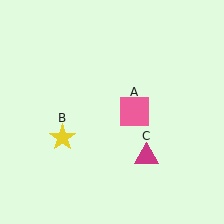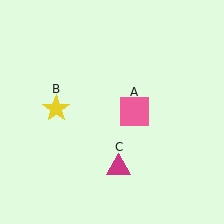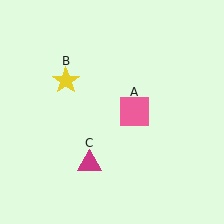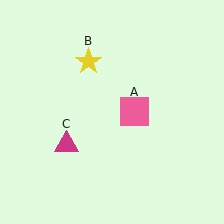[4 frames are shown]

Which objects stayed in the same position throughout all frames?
Pink square (object A) remained stationary.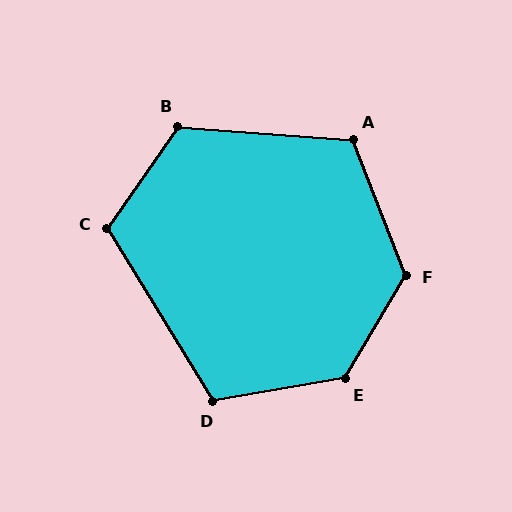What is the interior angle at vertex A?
Approximately 116 degrees (obtuse).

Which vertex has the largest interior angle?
E, at approximately 130 degrees.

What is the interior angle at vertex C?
Approximately 114 degrees (obtuse).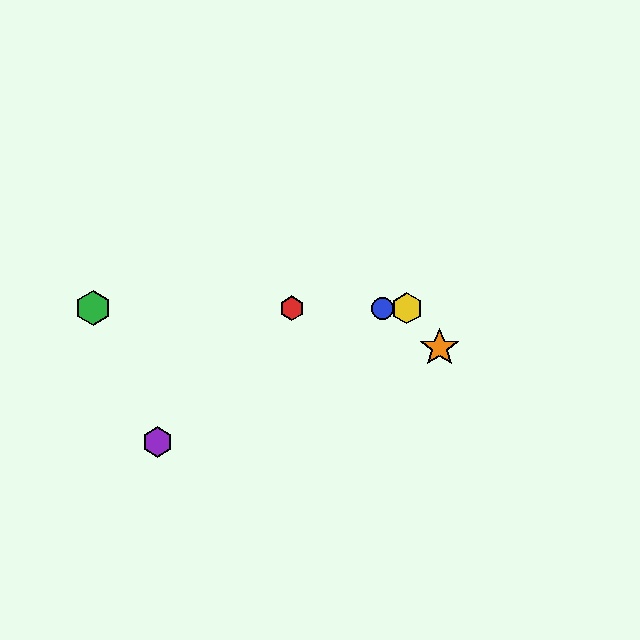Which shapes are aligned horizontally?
The red hexagon, the blue circle, the green hexagon, the yellow hexagon are aligned horizontally.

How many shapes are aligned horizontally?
4 shapes (the red hexagon, the blue circle, the green hexagon, the yellow hexagon) are aligned horizontally.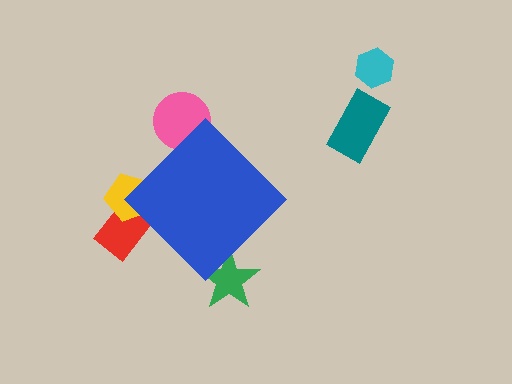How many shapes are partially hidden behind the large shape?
4 shapes are partially hidden.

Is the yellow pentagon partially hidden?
Yes, the yellow pentagon is partially hidden behind the blue diamond.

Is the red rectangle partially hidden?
Yes, the red rectangle is partially hidden behind the blue diamond.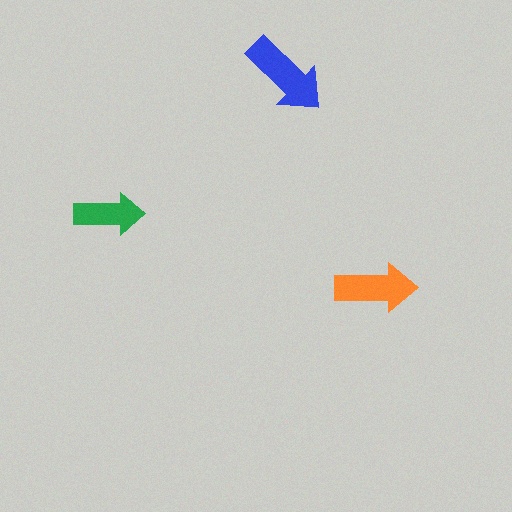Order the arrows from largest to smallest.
the blue one, the orange one, the green one.